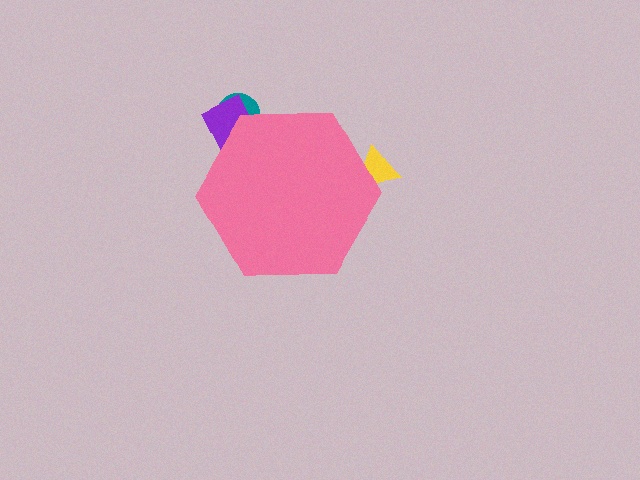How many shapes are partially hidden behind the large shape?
3 shapes are partially hidden.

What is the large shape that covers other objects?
A pink hexagon.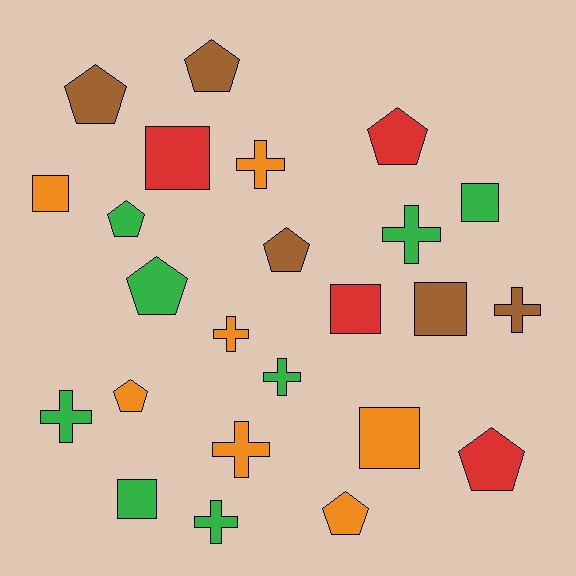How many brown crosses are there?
There is 1 brown cross.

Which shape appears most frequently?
Pentagon, with 9 objects.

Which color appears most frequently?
Green, with 8 objects.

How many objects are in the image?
There are 24 objects.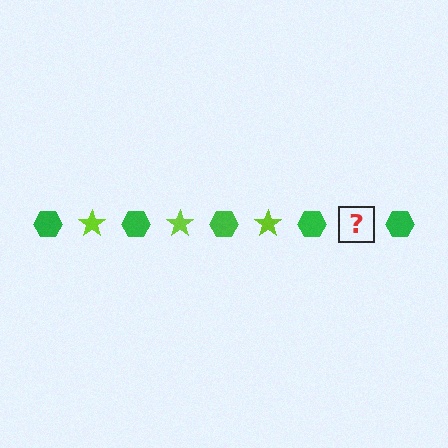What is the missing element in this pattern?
The missing element is a lime star.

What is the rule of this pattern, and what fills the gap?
The rule is that the pattern alternates between green hexagon and lime star. The gap should be filled with a lime star.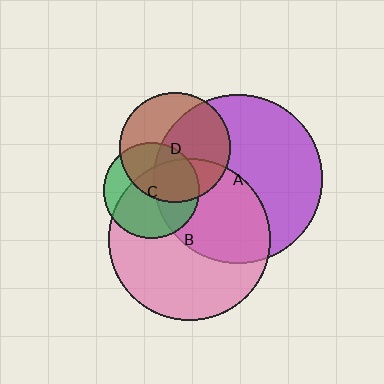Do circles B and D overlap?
Yes.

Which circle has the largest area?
Circle A (purple).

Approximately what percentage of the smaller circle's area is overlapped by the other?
Approximately 30%.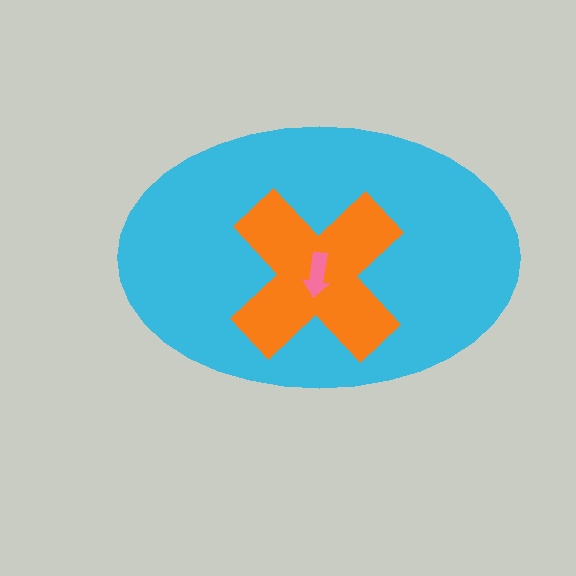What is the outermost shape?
The cyan ellipse.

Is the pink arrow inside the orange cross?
Yes.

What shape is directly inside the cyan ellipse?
The orange cross.